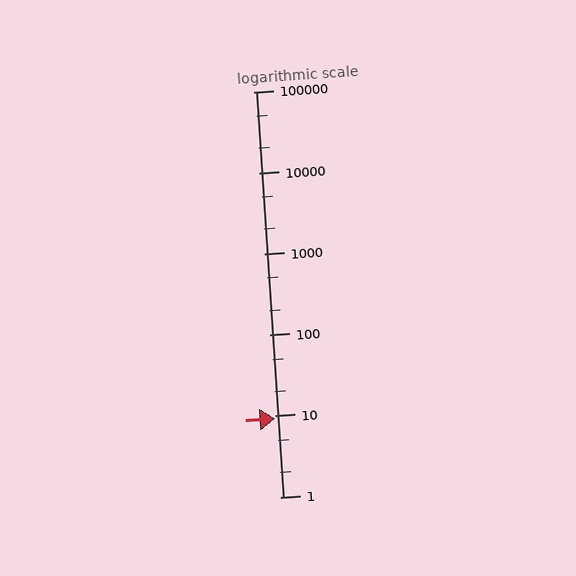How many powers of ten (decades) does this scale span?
The scale spans 5 decades, from 1 to 100000.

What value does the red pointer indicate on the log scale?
The pointer indicates approximately 9.3.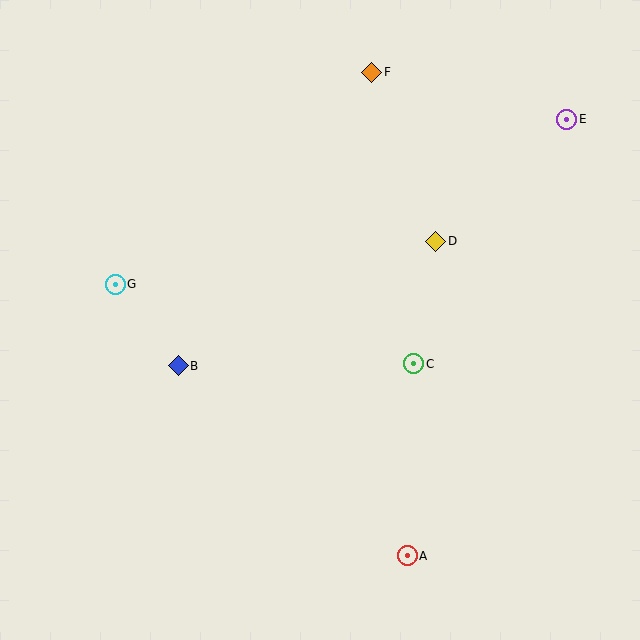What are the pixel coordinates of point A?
Point A is at (407, 556).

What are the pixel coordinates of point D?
Point D is at (436, 241).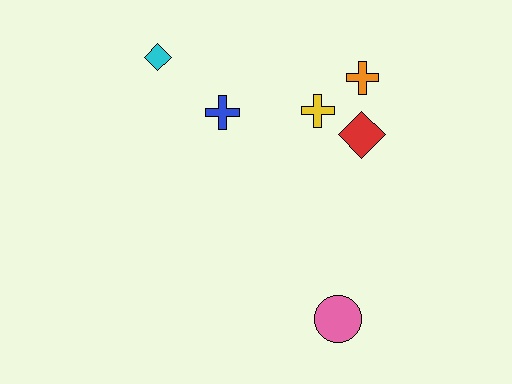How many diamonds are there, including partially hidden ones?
There are 2 diamonds.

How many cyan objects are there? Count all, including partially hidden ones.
There is 1 cyan object.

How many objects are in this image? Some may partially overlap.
There are 6 objects.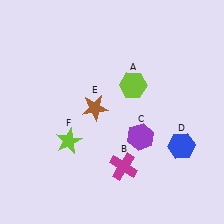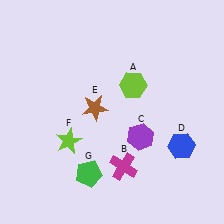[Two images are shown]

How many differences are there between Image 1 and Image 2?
There is 1 difference between the two images.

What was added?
A green pentagon (G) was added in Image 2.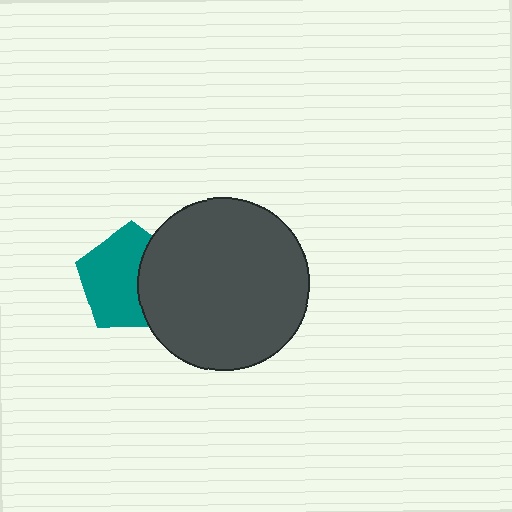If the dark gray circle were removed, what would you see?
You would see the complete teal pentagon.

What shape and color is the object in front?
The object in front is a dark gray circle.